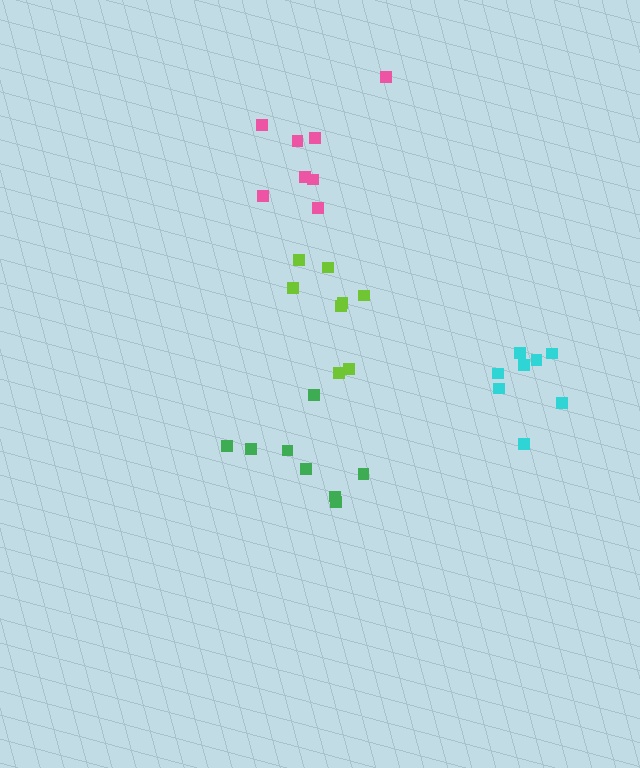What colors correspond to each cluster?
The clusters are colored: cyan, lime, pink, green.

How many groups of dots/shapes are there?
There are 4 groups.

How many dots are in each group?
Group 1: 8 dots, Group 2: 8 dots, Group 3: 8 dots, Group 4: 8 dots (32 total).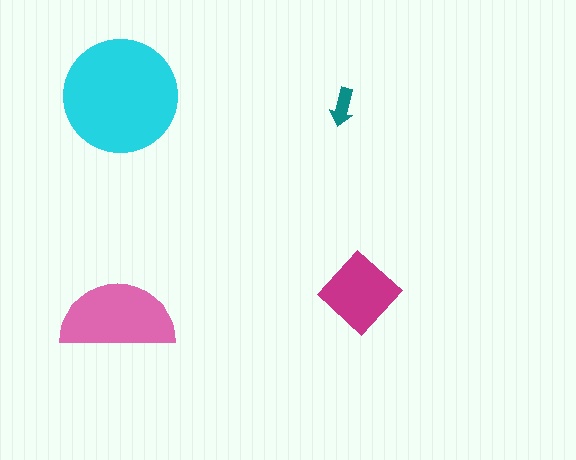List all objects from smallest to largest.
The teal arrow, the magenta diamond, the pink semicircle, the cyan circle.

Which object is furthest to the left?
The pink semicircle is leftmost.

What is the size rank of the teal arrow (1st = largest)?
4th.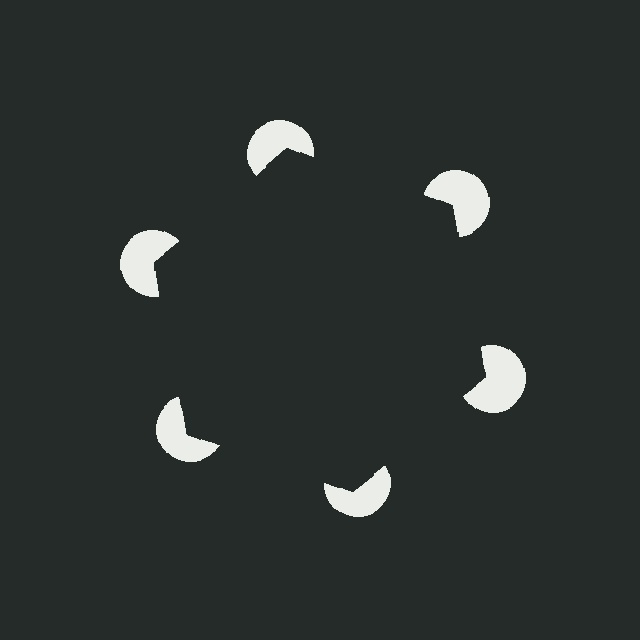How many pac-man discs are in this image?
There are 6 — one at each vertex of the illusory hexagon.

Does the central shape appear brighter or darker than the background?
It typically appears slightly darker than the background, even though no actual brightness change is drawn.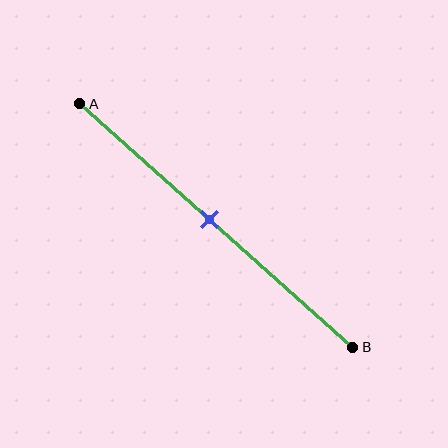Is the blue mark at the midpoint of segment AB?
Yes, the mark is approximately at the midpoint.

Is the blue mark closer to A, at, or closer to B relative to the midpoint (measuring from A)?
The blue mark is approximately at the midpoint of segment AB.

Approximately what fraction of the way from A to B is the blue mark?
The blue mark is approximately 50% of the way from A to B.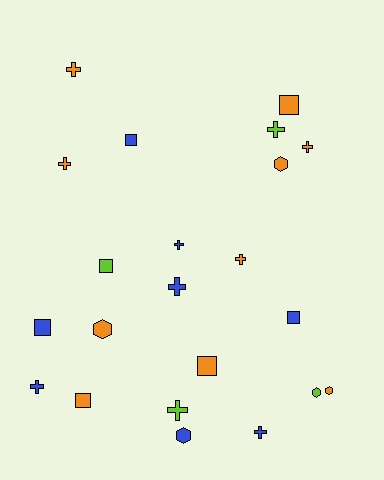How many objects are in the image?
There are 22 objects.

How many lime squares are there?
There is 1 lime square.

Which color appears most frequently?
Orange, with 10 objects.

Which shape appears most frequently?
Cross, with 10 objects.